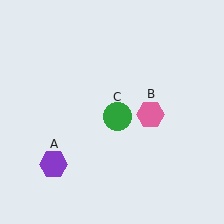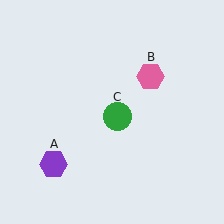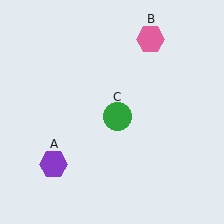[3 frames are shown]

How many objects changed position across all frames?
1 object changed position: pink hexagon (object B).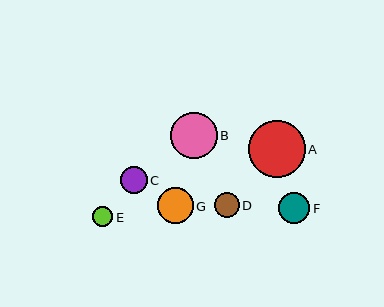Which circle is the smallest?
Circle E is the smallest with a size of approximately 21 pixels.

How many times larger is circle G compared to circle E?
Circle G is approximately 1.8 times the size of circle E.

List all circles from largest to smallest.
From largest to smallest: A, B, G, F, C, D, E.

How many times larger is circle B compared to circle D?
Circle B is approximately 1.9 times the size of circle D.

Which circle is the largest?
Circle A is the largest with a size of approximately 57 pixels.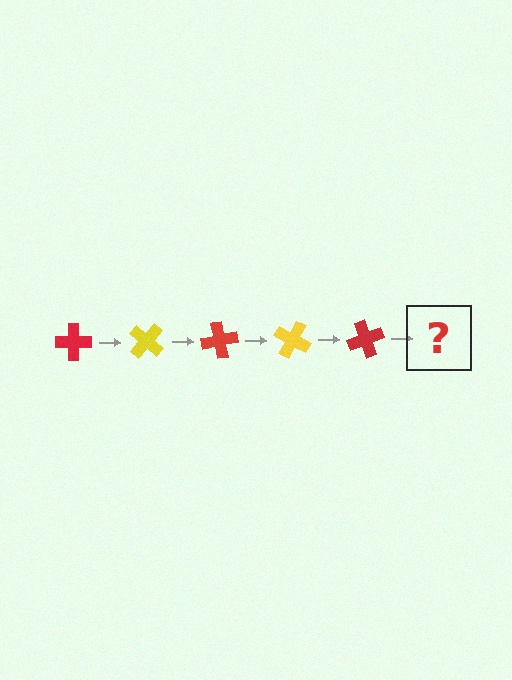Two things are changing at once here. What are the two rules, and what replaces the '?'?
The two rules are that it rotates 40 degrees each step and the color cycles through red and yellow. The '?' should be a yellow cross, rotated 200 degrees from the start.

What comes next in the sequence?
The next element should be a yellow cross, rotated 200 degrees from the start.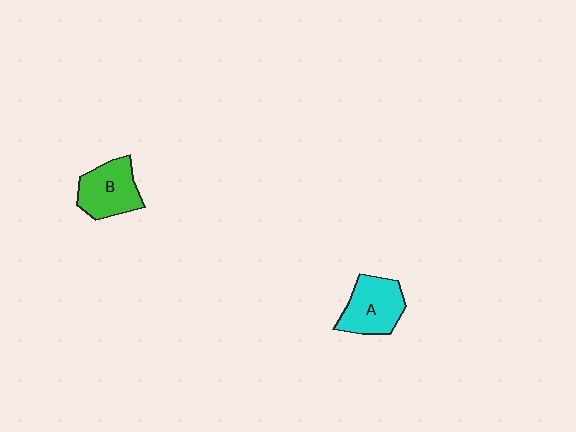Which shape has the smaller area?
Shape B (green).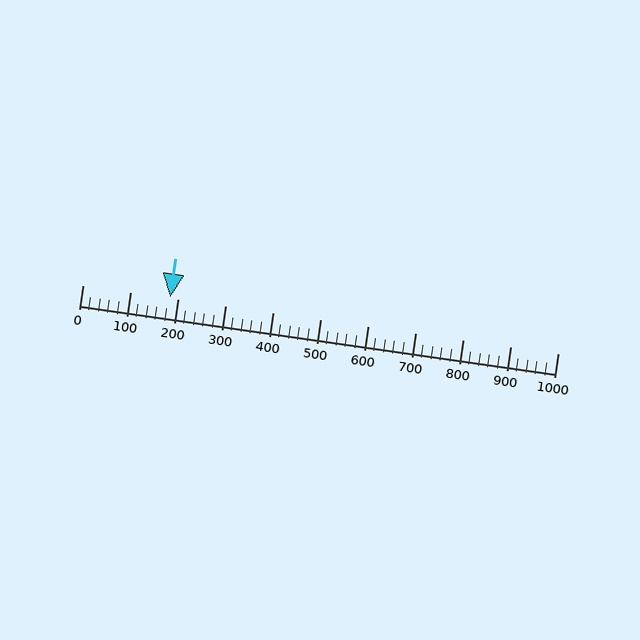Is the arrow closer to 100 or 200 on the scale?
The arrow is closer to 200.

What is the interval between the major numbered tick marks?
The major tick marks are spaced 100 units apart.